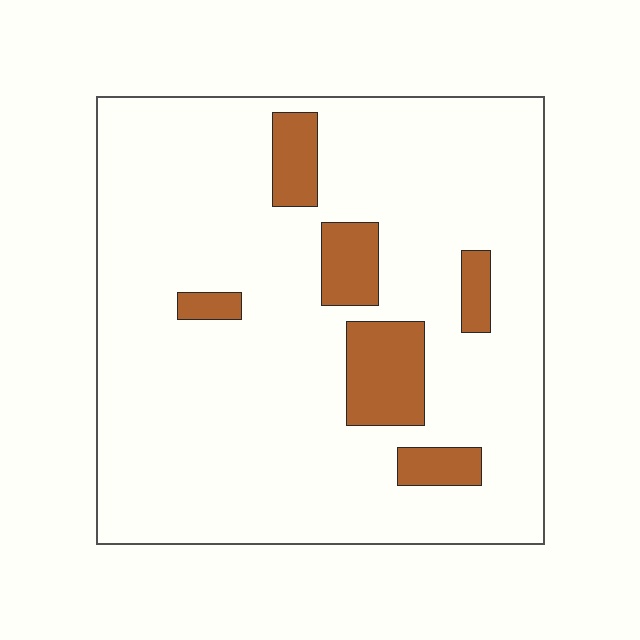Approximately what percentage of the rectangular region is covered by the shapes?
Approximately 10%.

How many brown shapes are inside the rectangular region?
6.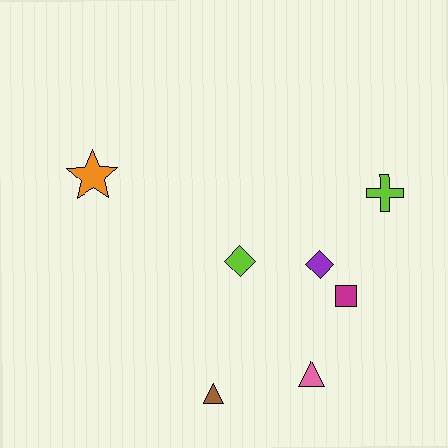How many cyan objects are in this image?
There are no cyan objects.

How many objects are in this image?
There are 7 objects.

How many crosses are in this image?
There is 1 cross.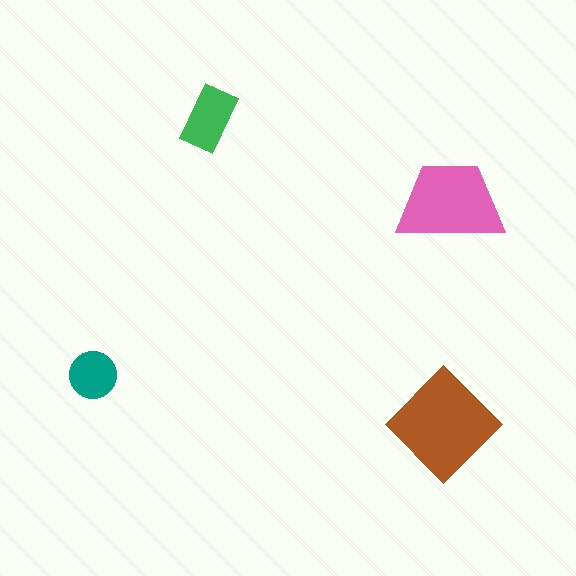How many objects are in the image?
There are 4 objects in the image.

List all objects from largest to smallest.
The brown diamond, the pink trapezoid, the green rectangle, the teal circle.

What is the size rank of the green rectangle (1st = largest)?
3rd.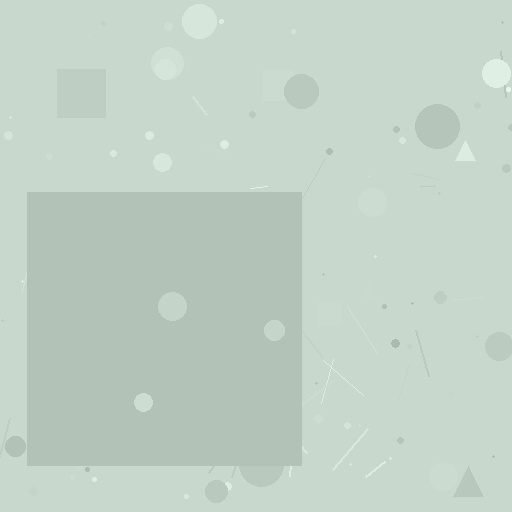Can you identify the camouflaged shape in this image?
The camouflaged shape is a square.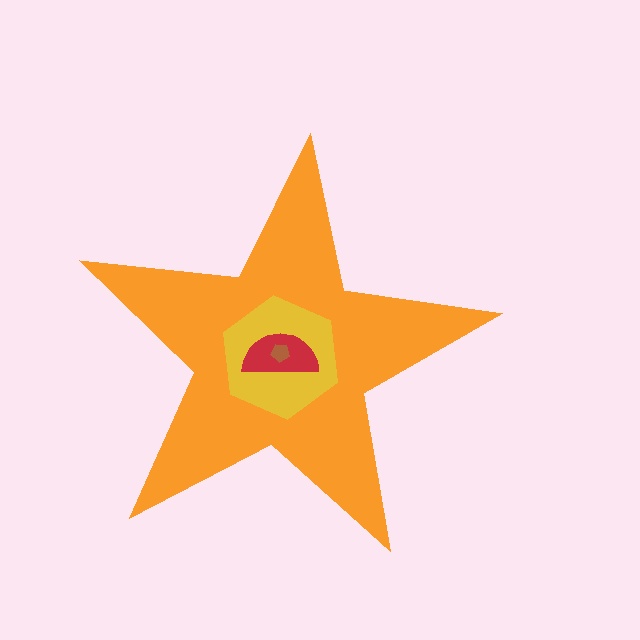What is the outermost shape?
The orange star.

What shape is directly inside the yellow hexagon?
The red semicircle.